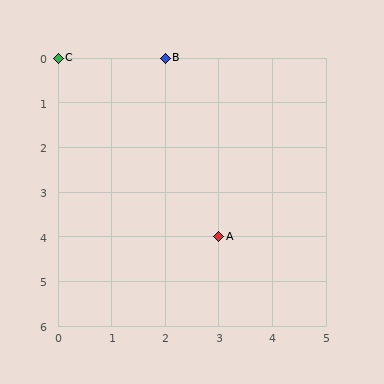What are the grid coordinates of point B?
Point B is at grid coordinates (2, 0).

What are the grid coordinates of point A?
Point A is at grid coordinates (3, 4).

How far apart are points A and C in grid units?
Points A and C are 3 columns and 4 rows apart (about 5.0 grid units diagonally).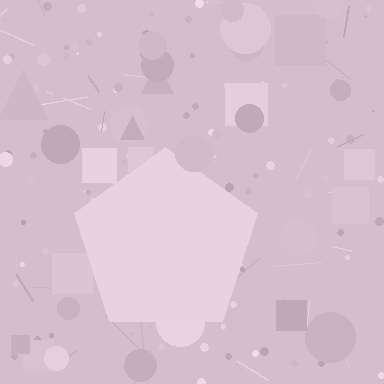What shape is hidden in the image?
A pentagon is hidden in the image.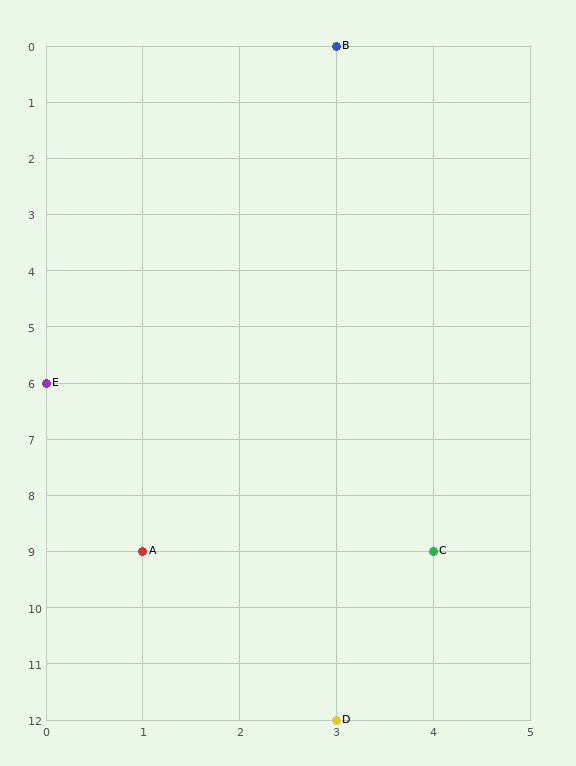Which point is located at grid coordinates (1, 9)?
Point A is at (1, 9).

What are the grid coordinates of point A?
Point A is at grid coordinates (1, 9).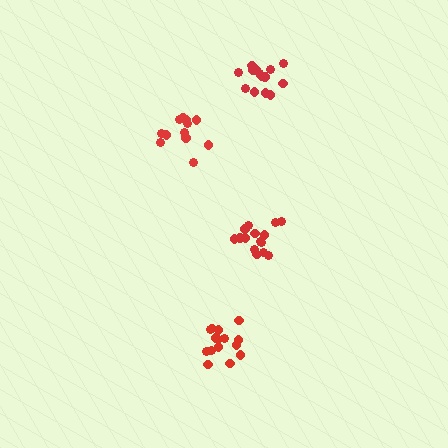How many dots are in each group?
Group 1: 12 dots, Group 2: 15 dots, Group 3: 15 dots, Group 4: 14 dots (56 total).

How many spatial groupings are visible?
There are 4 spatial groupings.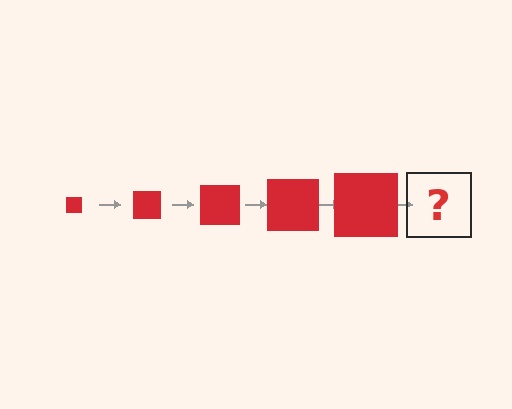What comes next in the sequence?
The next element should be a red square, larger than the previous one.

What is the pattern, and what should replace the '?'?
The pattern is that the square gets progressively larger each step. The '?' should be a red square, larger than the previous one.